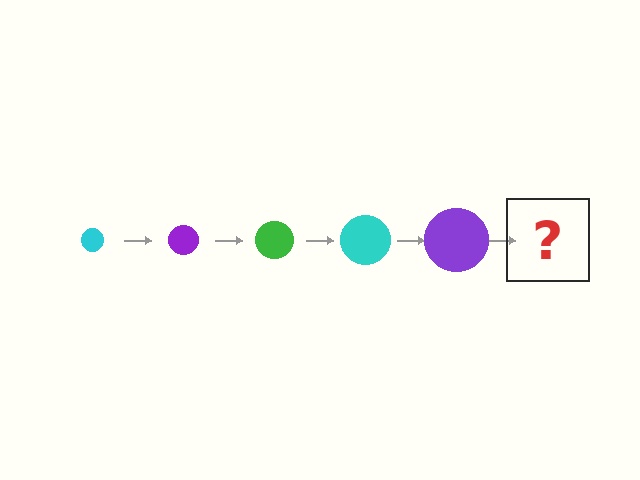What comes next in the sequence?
The next element should be a green circle, larger than the previous one.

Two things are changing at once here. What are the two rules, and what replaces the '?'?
The two rules are that the circle grows larger each step and the color cycles through cyan, purple, and green. The '?' should be a green circle, larger than the previous one.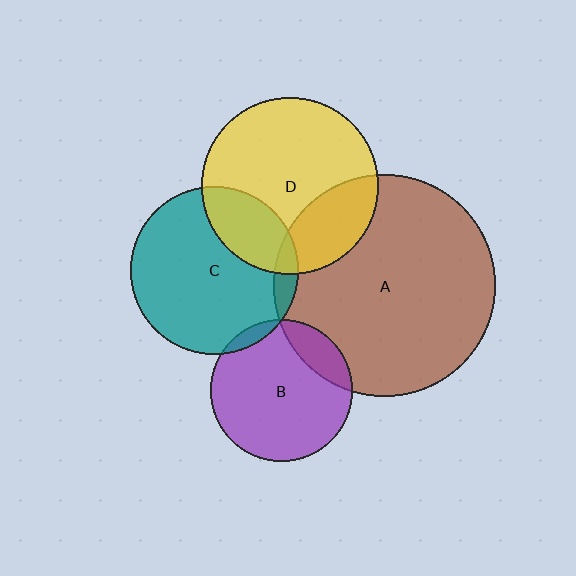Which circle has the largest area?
Circle A (brown).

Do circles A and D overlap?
Yes.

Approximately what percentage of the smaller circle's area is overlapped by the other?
Approximately 25%.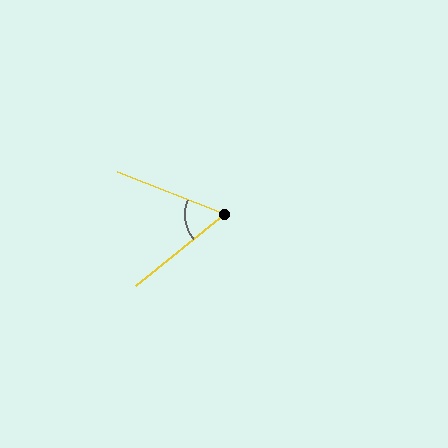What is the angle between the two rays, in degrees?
Approximately 60 degrees.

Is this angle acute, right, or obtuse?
It is acute.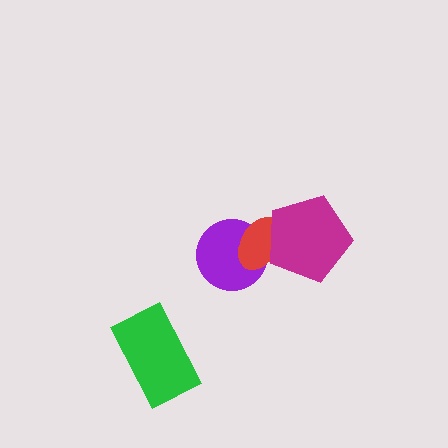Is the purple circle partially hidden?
Yes, it is partially covered by another shape.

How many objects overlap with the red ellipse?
2 objects overlap with the red ellipse.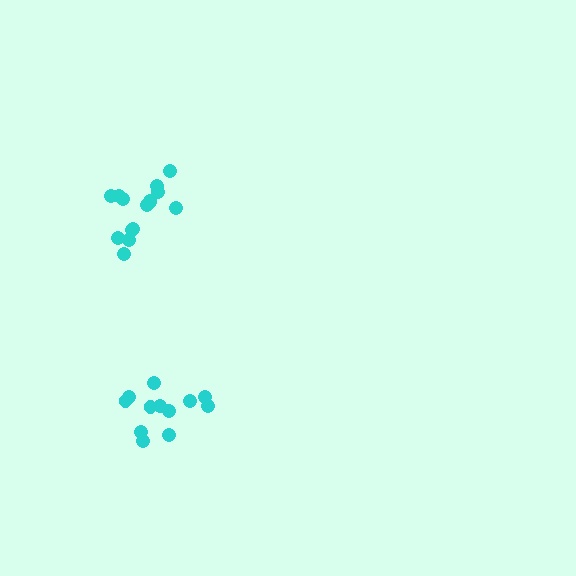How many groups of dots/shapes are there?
There are 2 groups.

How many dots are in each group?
Group 1: 12 dots, Group 2: 15 dots (27 total).